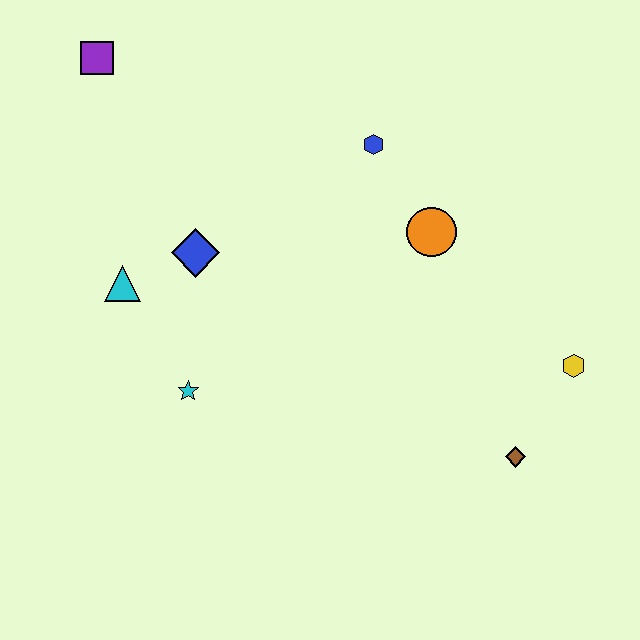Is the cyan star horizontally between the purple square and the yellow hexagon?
Yes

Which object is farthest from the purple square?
The brown diamond is farthest from the purple square.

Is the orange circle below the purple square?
Yes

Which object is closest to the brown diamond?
The yellow hexagon is closest to the brown diamond.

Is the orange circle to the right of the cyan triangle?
Yes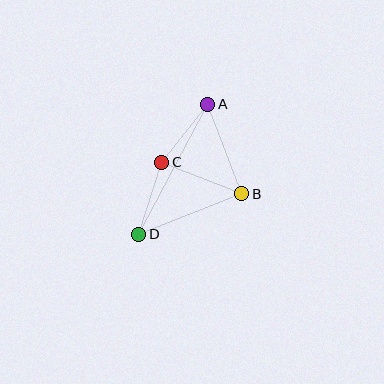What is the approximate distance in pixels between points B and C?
The distance between B and C is approximately 86 pixels.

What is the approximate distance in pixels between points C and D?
The distance between C and D is approximately 76 pixels.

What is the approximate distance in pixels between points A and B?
The distance between A and B is approximately 96 pixels.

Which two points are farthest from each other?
Points A and D are farthest from each other.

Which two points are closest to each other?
Points A and C are closest to each other.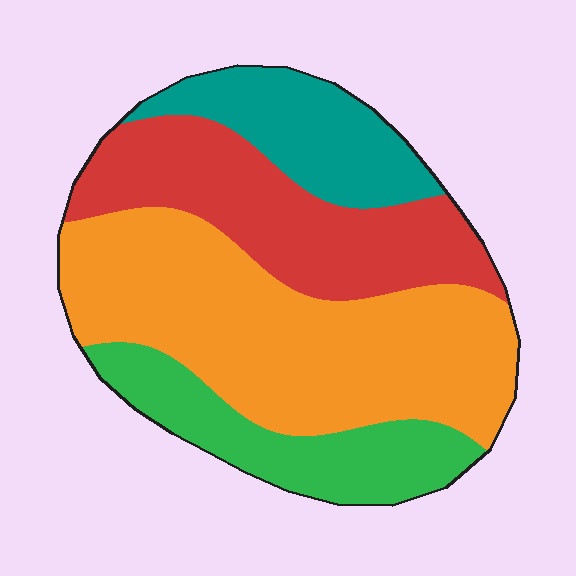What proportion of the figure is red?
Red covers roughly 25% of the figure.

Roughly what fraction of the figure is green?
Green takes up less than a quarter of the figure.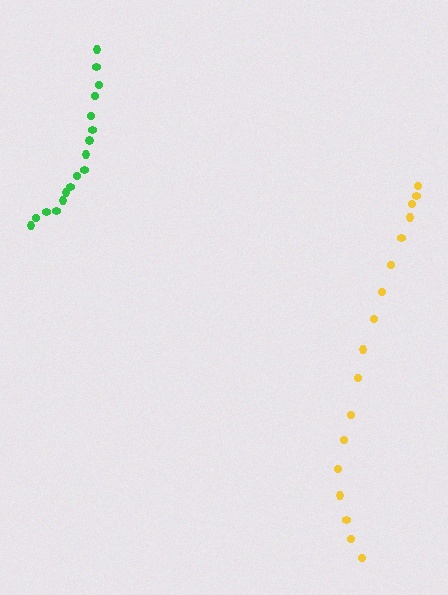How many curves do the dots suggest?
There are 2 distinct paths.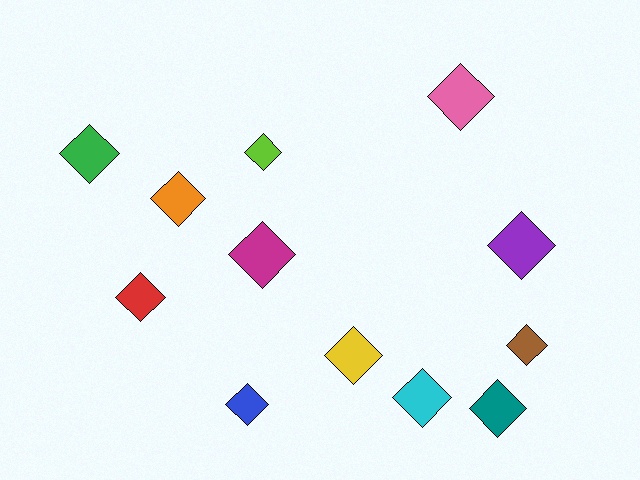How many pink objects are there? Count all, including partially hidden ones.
There is 1 pink object.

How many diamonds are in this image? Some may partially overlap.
There are 12 diamonds.